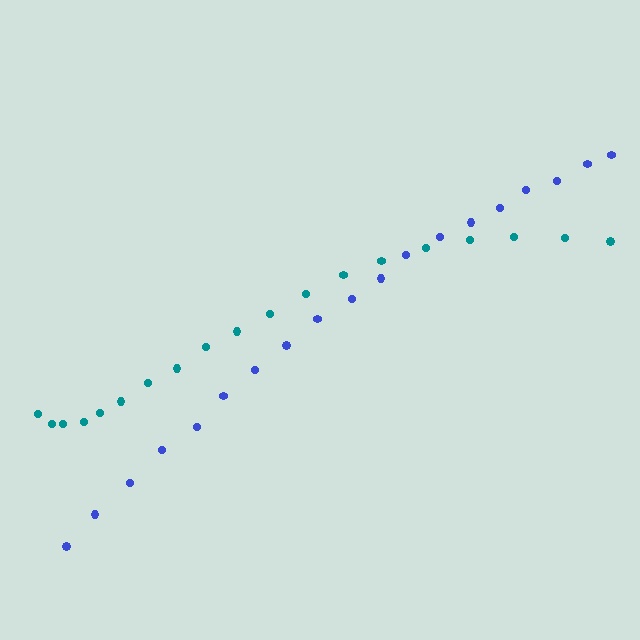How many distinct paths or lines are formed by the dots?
There are 2 distinct paths.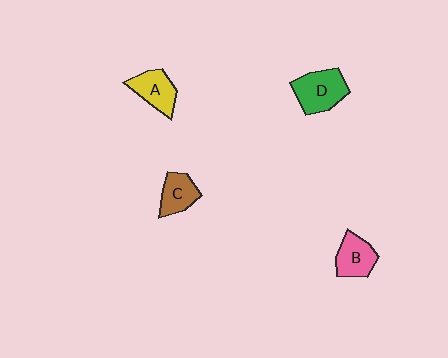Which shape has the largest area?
Shape D (green).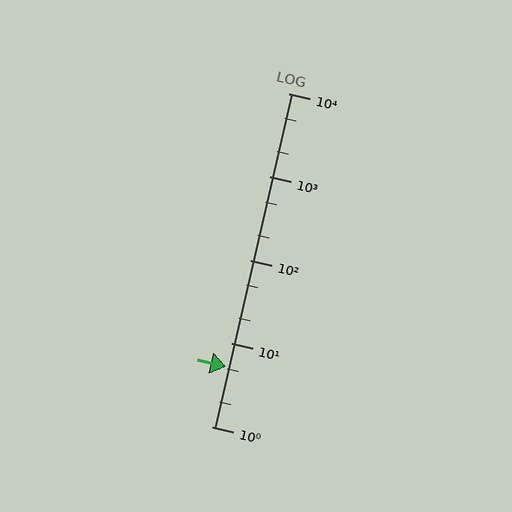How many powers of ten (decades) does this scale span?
The scale spans 4 decades, from 1 to 10000.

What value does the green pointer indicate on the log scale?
The pointer indicates approximately 5.2.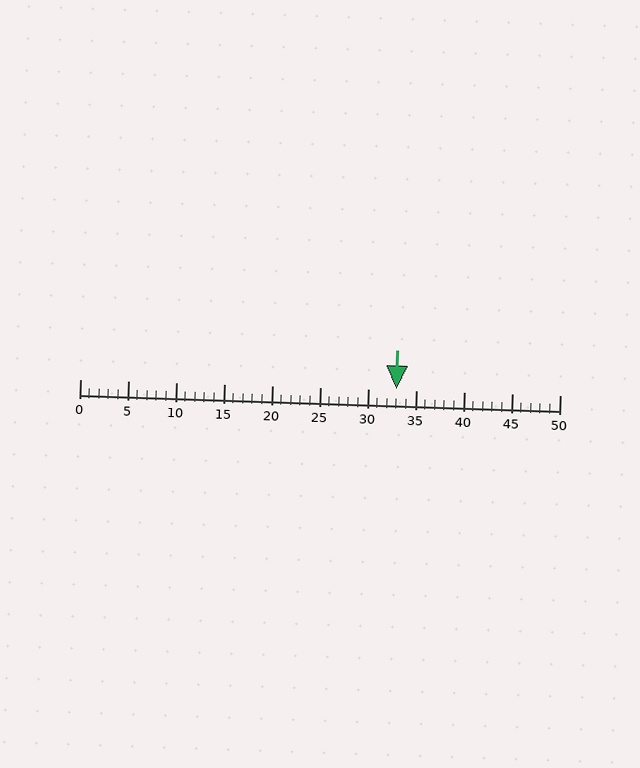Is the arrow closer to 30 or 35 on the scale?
The arrow is closer to 35.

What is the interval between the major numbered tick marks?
The major tick marks are spaced 5 units apart.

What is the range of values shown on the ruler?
The ruler shows values from 0 to 50.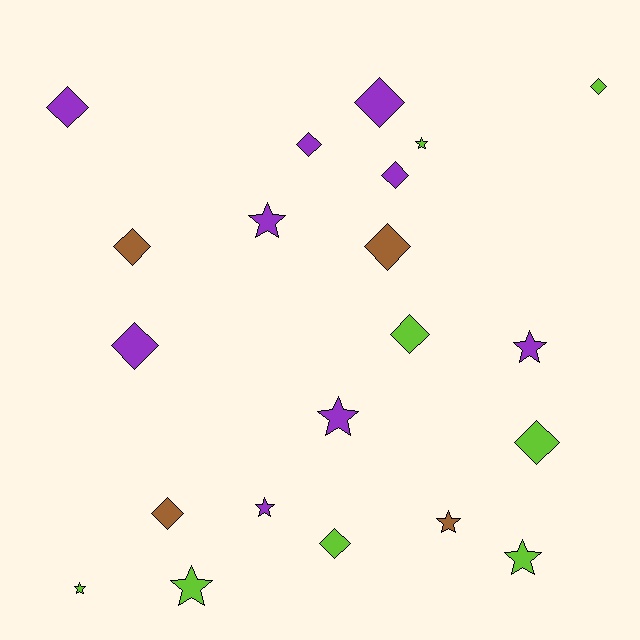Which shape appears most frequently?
Diamond, with 12 objects.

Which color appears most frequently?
Purple, with 9 objects.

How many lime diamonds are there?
There are 4 lime diamonds.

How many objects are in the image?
There are 21 objects.